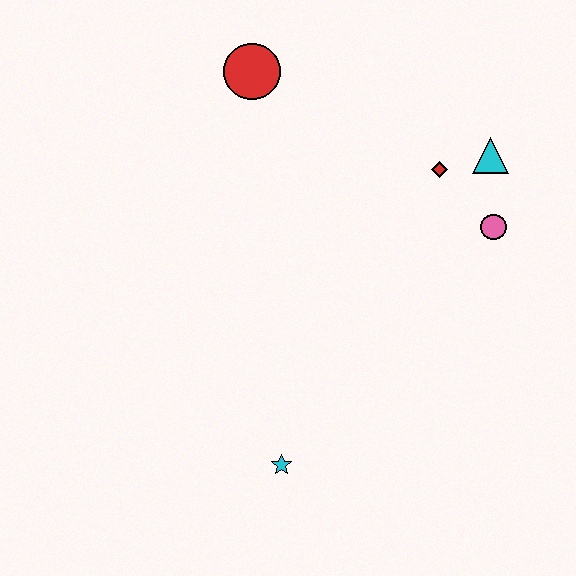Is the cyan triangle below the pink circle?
No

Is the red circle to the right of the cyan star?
No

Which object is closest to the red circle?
The red diamond is closest to the red circle.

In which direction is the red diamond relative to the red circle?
The red diamond is to the right of the red circle.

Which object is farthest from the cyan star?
The red circle is farthest from the cyan star.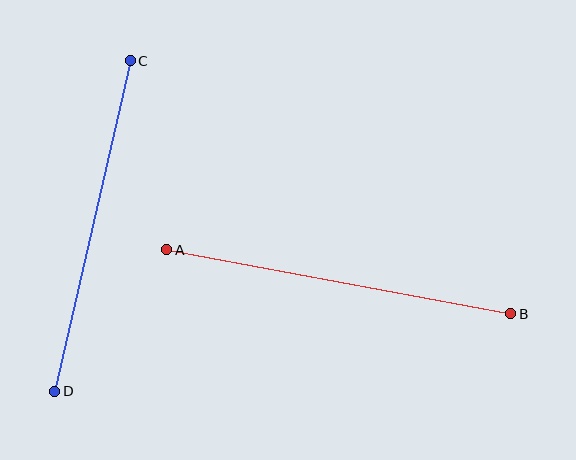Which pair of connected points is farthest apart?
Points A and B are farthest apart.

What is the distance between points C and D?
The distance is approximately 339 pixels.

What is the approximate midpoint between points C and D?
The midpoint is at approximately (92, 226) pixels.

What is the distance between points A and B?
The distance is approximately 350 pixels.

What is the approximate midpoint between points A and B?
The midpoint is at approximately (339, 282) pixels.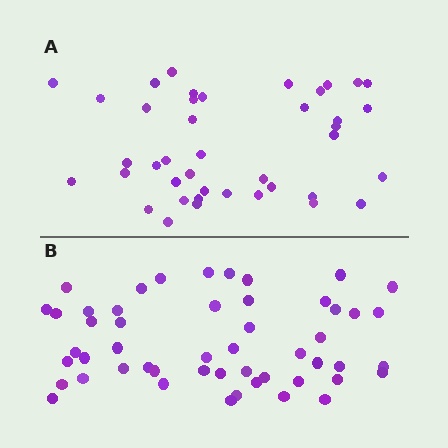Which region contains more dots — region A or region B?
Region B (the bottom region) has more dots.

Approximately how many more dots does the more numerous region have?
Region B has roughly 10 or so more dots than region A.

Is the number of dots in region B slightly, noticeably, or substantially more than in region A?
Region B has only slightly more — the two regions are fairly close. The ratio is roughly 1.2 to 1.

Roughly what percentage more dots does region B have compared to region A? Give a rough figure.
About 25% more.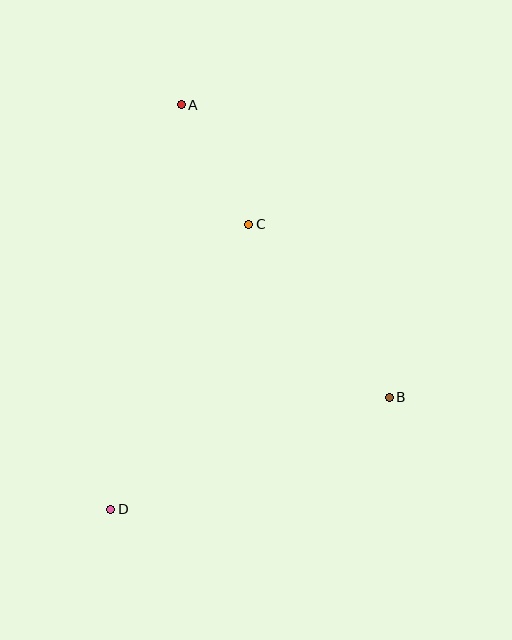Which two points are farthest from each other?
Points A and D are farthest from each other.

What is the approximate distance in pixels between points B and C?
The distance between B and C is approximately 223 pixels.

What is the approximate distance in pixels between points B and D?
The distance between B and D is approximately 300 pixels.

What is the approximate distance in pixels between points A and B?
The distance between A and B is approximately 359 pixels.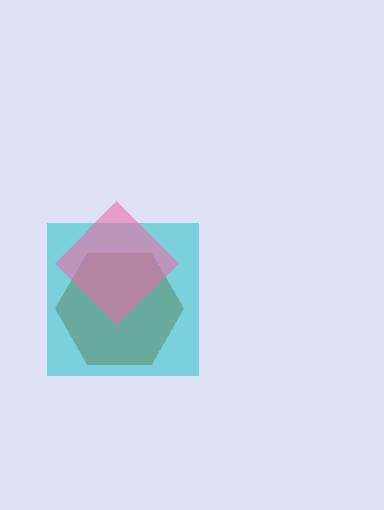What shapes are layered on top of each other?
The layered shapes are: a brown hexagon, a cyan square, a pink diamond.